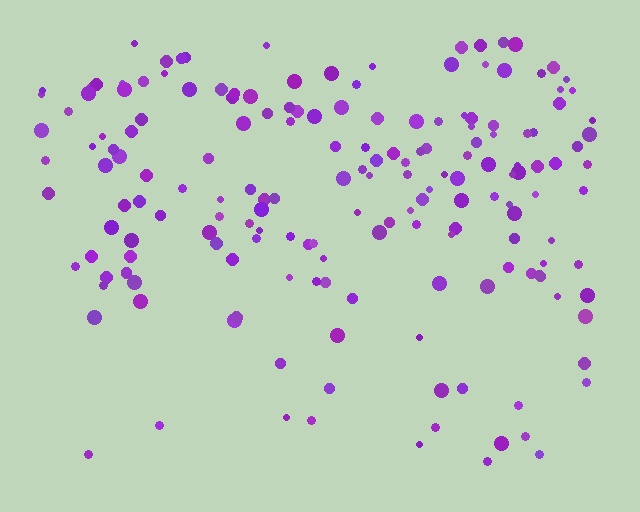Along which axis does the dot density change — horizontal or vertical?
Vertical.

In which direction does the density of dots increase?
From bottom to top, with the top side densest.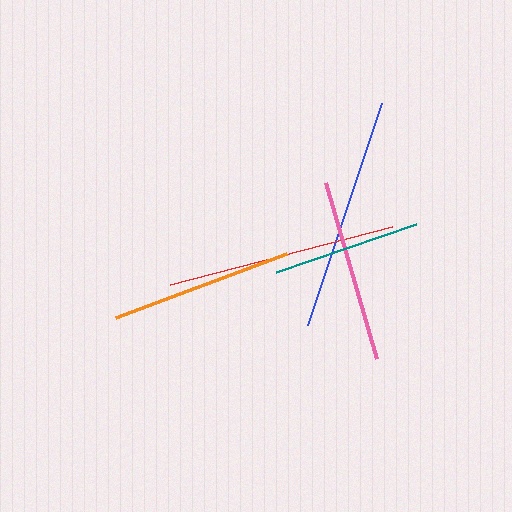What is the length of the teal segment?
The teal segment is approximately 148 pixels long.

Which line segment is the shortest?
The teal line is the shortest at approximately 148 pixels.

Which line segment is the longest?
The blue line is the longest at approximately 234 pixels.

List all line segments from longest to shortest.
From longest to shortest: blue, red, pink, orange, teal.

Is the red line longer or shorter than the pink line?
The red line is longer than the pink line.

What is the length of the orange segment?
The orange segment is approximately 182 pixels long.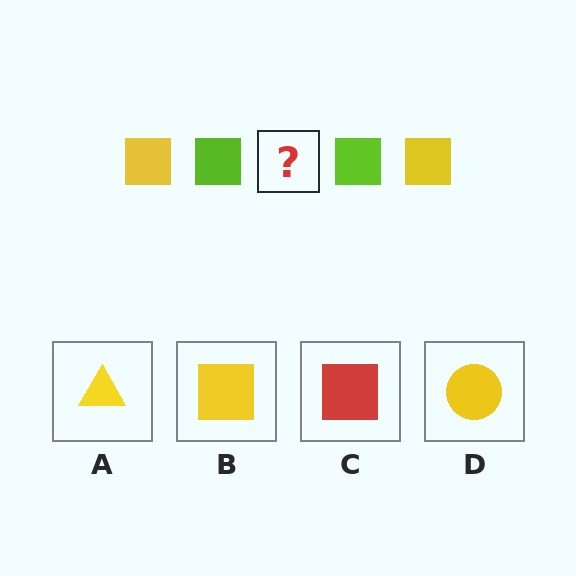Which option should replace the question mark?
Option B.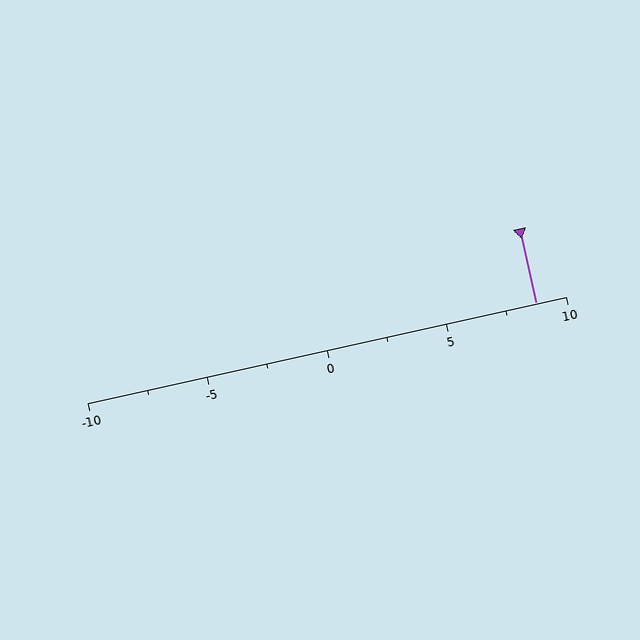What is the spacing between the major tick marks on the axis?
The major ticks are spaced 5 apart.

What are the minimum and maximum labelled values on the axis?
The axis runs from -10 to 10.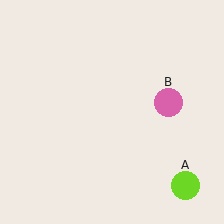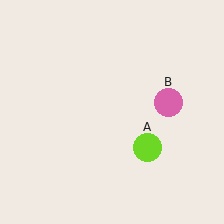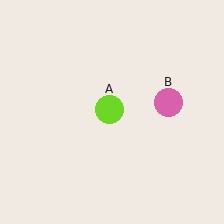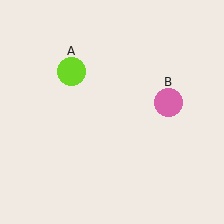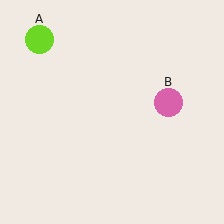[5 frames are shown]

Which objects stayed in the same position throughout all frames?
Pink circle (object B) remained stationary.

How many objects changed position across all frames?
1 object changed position: lime circle (object A).